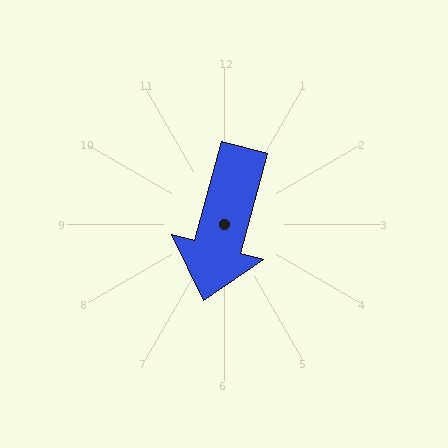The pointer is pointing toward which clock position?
Roughly 6 o'clock.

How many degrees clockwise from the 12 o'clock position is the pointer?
Approximately 195 degrees.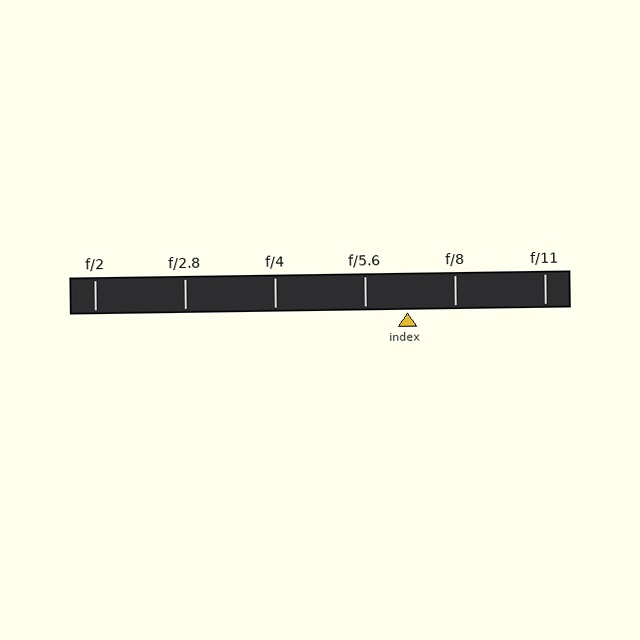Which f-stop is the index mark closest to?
The index mark is closest to f/5.6.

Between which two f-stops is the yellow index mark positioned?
The index mark is between f/5.6 and f/8.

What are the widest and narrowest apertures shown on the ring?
The widest aperture shown is f/2 and the narrowest is f/11.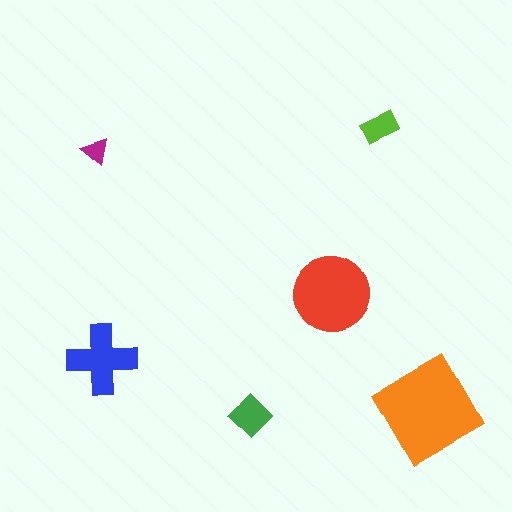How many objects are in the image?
There are 6 objects in the image.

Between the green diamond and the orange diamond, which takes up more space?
The orange diamond.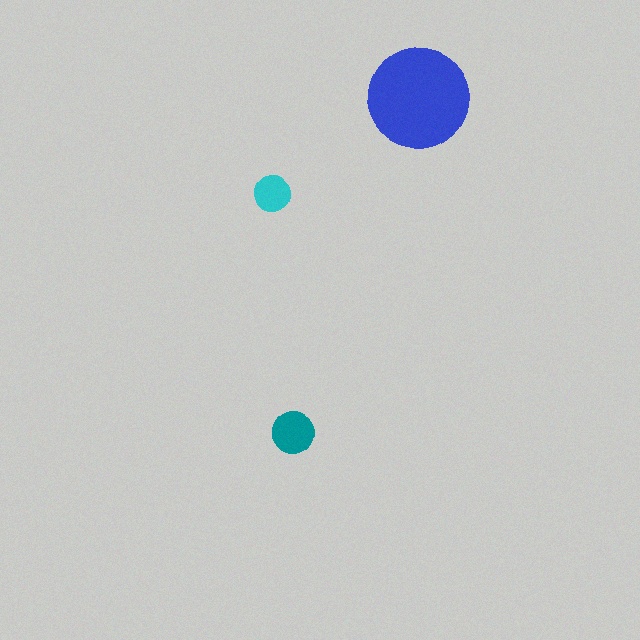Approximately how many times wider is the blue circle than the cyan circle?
About 2.5 times wider.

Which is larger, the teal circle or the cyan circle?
The teal one.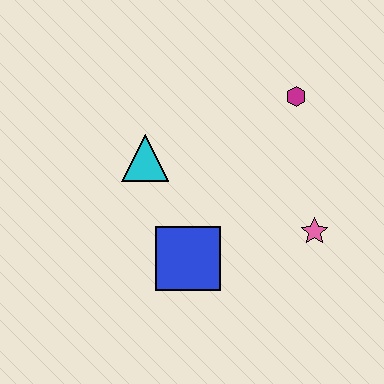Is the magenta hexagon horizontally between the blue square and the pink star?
Yes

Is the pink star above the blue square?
Yes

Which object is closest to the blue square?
The cyan triangle is closest to the blue square.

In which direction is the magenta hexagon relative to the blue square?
The magenta hexagon is above the blue square.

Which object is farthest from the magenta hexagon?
The blue square is farthest from the magenta hexagon.